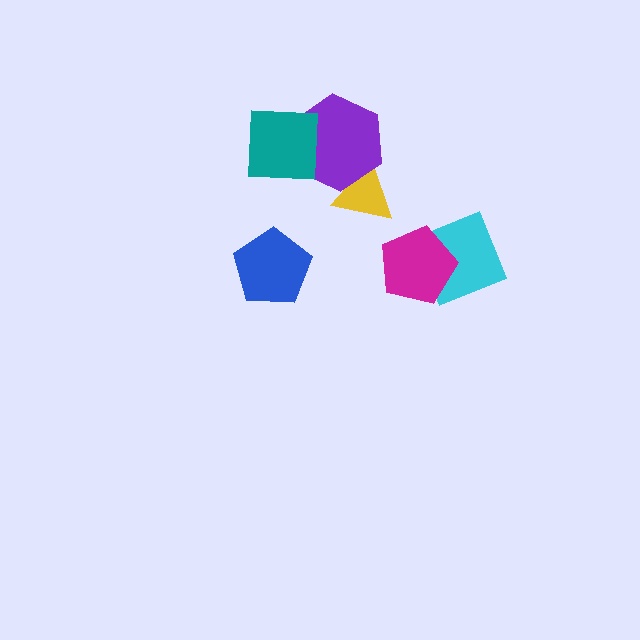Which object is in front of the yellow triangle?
The purple hexagon is in front of the yellow triangle.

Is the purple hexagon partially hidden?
Yes, it is partially covered by another shape.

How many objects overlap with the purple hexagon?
2 objects overlap with the purple hexagon.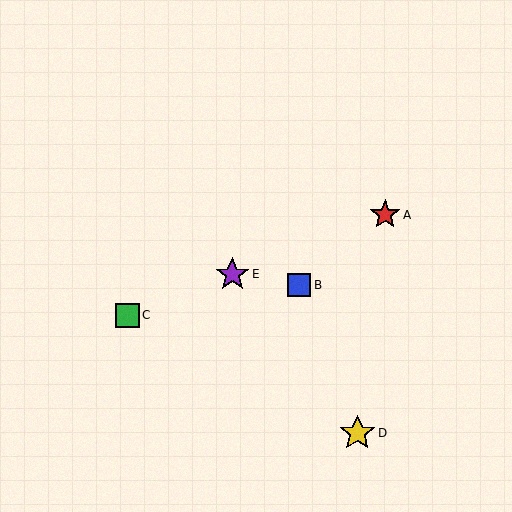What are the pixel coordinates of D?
Object D is at (357, 433).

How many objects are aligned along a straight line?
3 objects (A, C, E) are aligned along a straight line.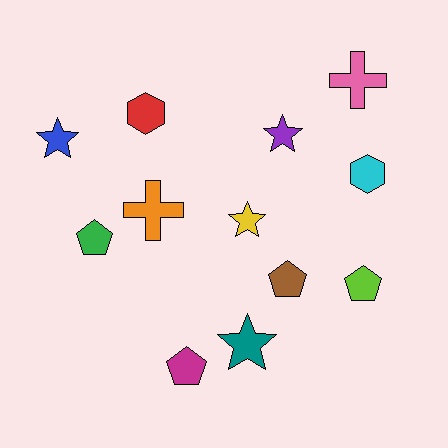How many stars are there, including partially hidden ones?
There are 4 stars.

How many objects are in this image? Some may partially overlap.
There are 12 objects.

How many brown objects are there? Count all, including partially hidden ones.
There is 1 brown object.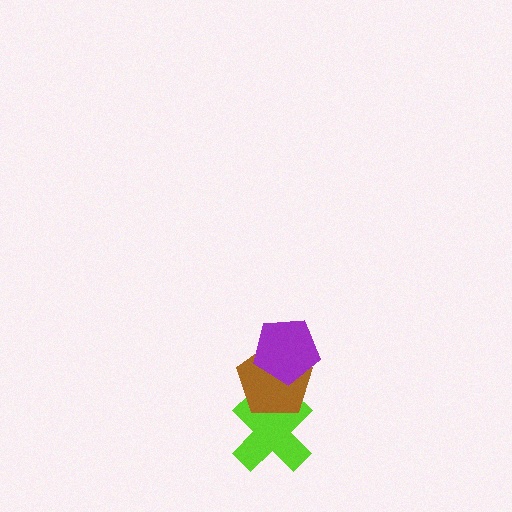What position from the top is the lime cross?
The lime cross is 3rd from the top.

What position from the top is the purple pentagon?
The purple pentagon is 1st from the top.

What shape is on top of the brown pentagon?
The purple pentagon is on top of the brown pentagon.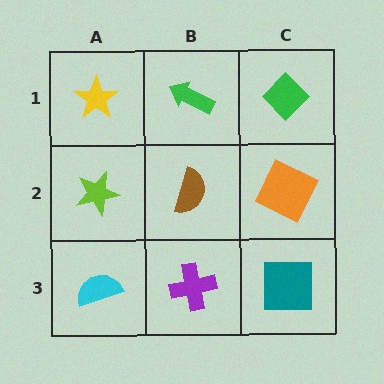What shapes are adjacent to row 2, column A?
A yellow star (row 1, column A), a cyan semicircle (row 3, column A), a brown semicircle (row 2, column B).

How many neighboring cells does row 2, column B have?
4.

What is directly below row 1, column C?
An orange square.